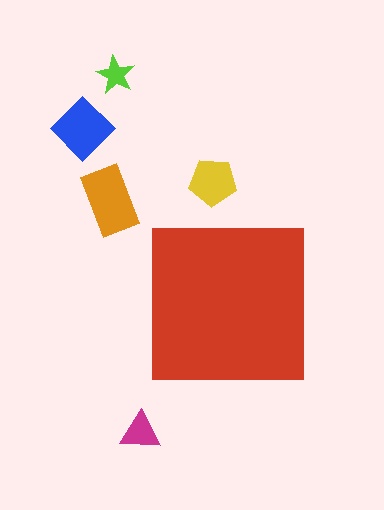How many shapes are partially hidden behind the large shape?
0 shapes are partially hidden.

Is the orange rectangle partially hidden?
No, the orange rectangle is fully visible.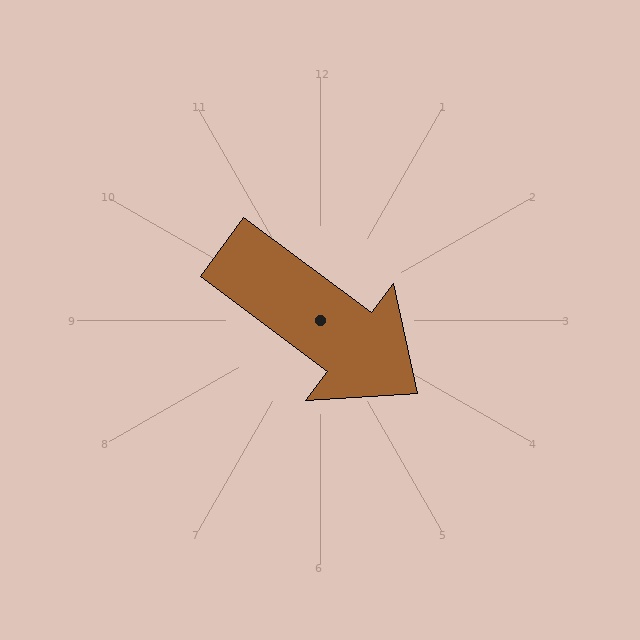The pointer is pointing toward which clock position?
Roughly 4 o'clock.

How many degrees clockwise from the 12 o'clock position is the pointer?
Approximately 127 degrees.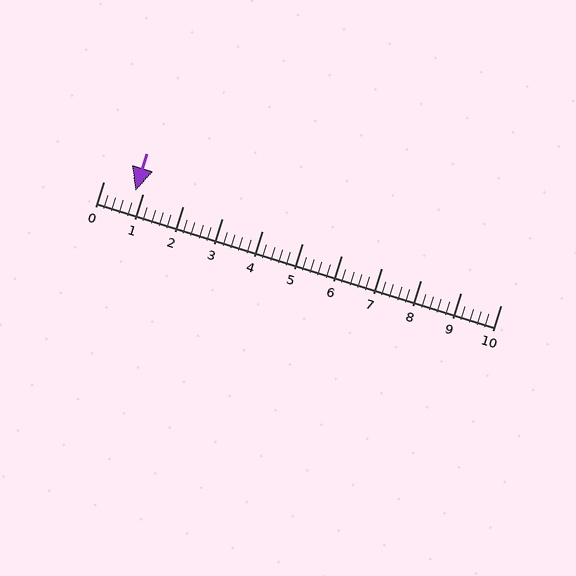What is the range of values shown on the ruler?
The ruler shows values from 0 to 10.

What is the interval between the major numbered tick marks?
The major tick marks are spaced 1 units apart.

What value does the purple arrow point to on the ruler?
The purple arrow points to approximately 0.8.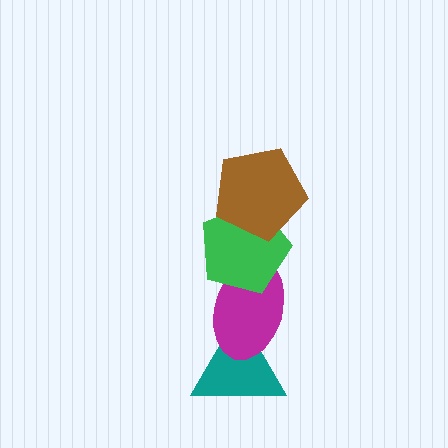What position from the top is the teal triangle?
The teal triangle is 4th from the top.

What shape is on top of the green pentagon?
The brown pentagon is on top of the green pentagon.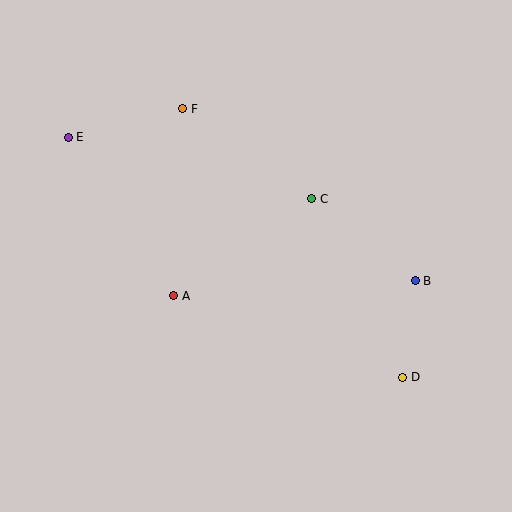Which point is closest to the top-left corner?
Point E is closest to the top-left corner.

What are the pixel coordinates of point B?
Point B is at (415, 281).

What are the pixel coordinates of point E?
Point E is at (68, 137).